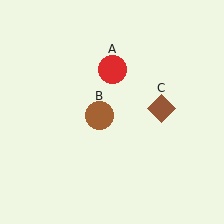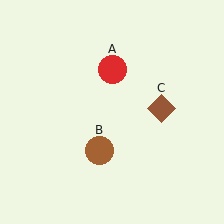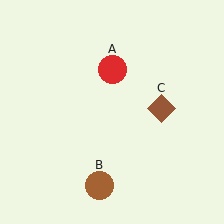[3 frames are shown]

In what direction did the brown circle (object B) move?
The brown circle (object B) moved down.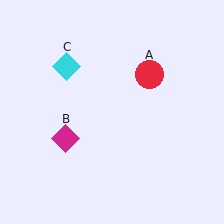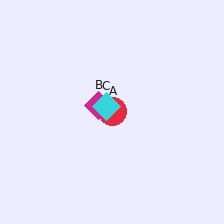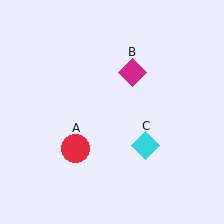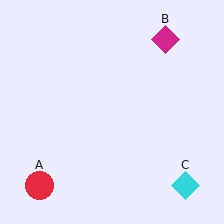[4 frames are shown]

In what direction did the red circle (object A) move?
The red circle (object A) moved down and to the left.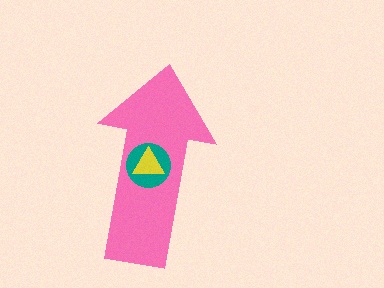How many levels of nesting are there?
3.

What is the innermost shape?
The yellow triangle.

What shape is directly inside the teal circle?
The yellow triangle.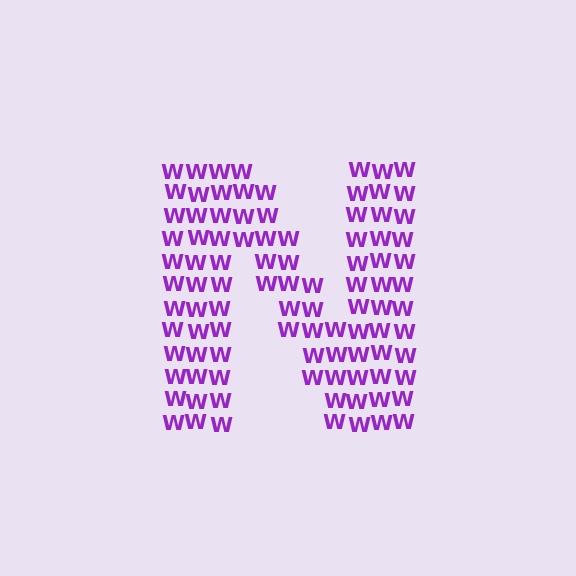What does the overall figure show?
The overall figure shows the letter N.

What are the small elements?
The small elements are letter W's.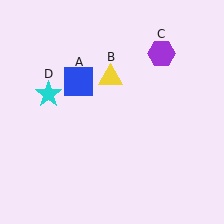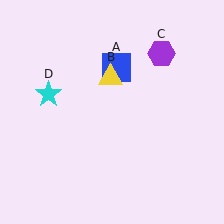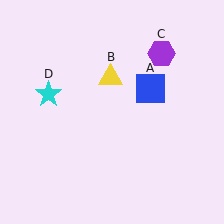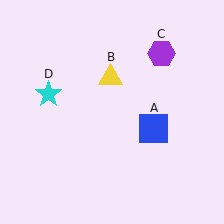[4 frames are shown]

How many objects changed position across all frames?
1 object changed position: blue square (object A).